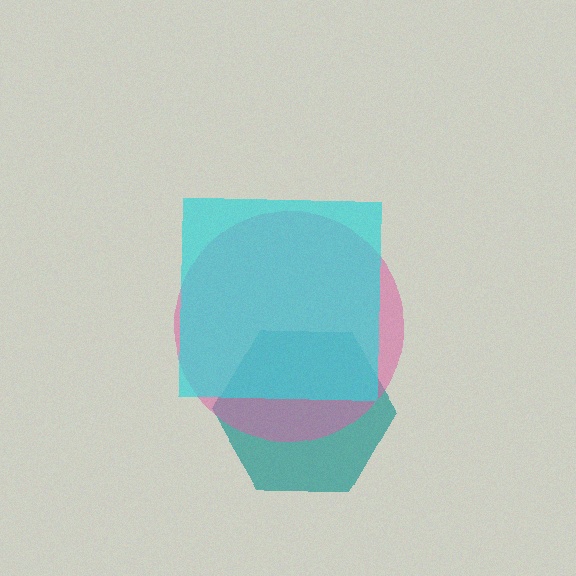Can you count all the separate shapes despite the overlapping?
Yes, there are 3 separate shapes.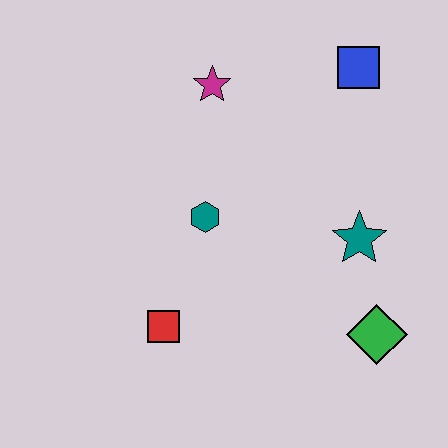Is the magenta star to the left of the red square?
No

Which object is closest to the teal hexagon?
The red square is closest to the teal hexagon.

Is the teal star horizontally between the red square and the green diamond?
Yes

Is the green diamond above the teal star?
No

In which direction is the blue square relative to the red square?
The blue square is above the red square.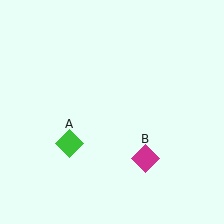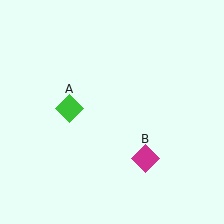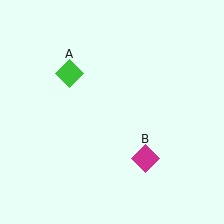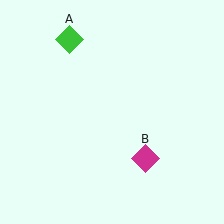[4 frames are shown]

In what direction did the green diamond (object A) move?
The green diamond (object A) moved up.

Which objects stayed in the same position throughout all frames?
Magenta diamond (object B) remained stationary.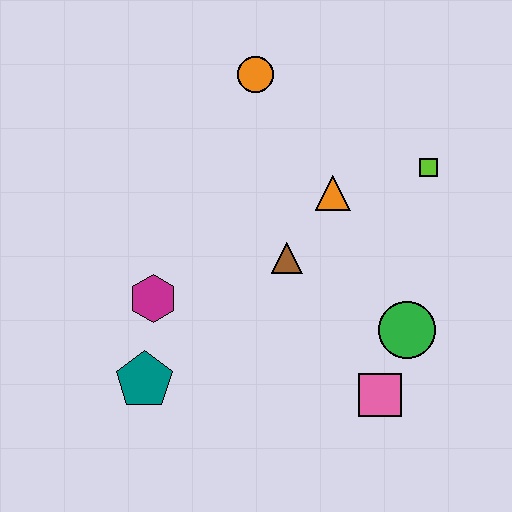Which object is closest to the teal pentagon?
The magenta hexagon is closest to the teal pentagon.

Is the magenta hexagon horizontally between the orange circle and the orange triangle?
No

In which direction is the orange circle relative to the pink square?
The orange circle is above the pink square.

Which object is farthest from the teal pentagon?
The lime square is farthest from the teal pentagon.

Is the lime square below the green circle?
No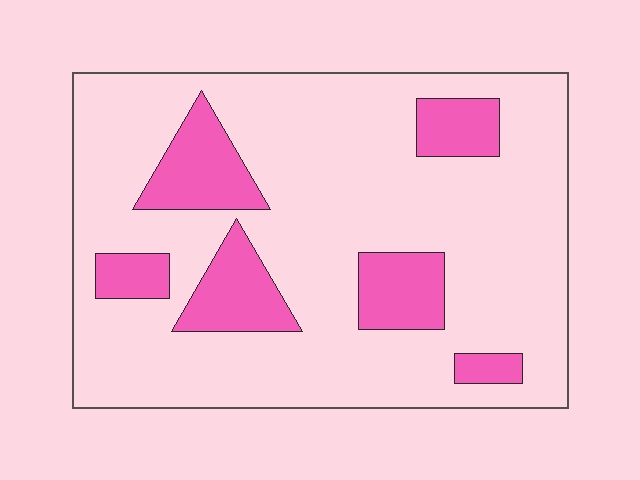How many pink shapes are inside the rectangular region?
6.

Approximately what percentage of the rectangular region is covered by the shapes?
Approximately 20%.